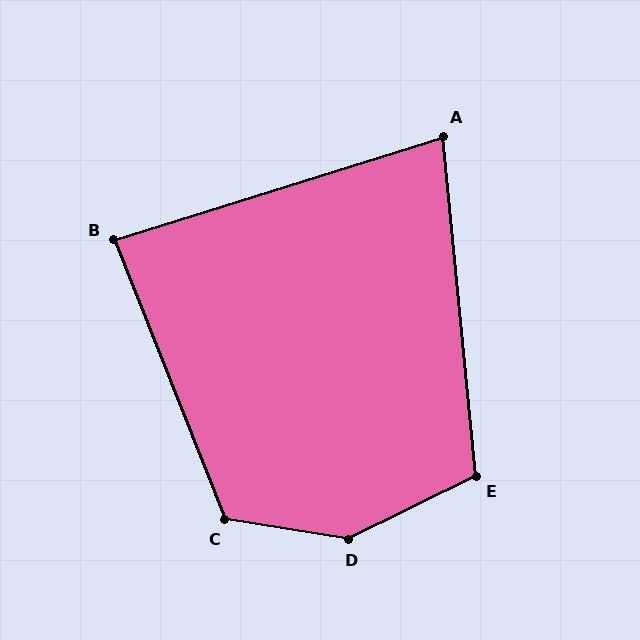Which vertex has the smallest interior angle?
A, at approximately 78 degrees.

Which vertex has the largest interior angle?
D, at approximately 145 degrees.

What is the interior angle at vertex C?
Approximately 121 degrees (obtuse).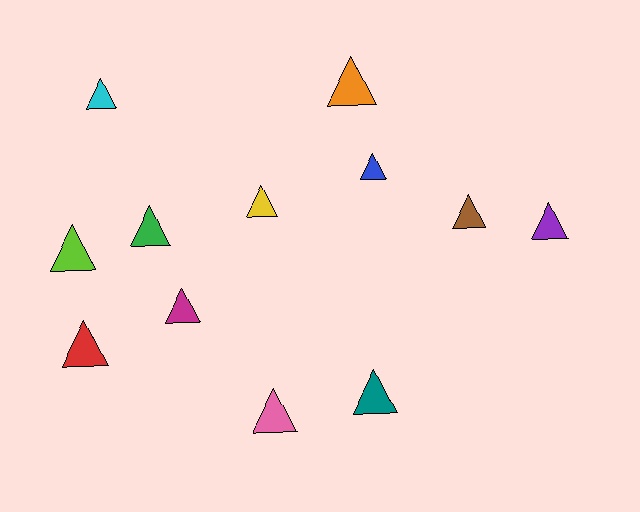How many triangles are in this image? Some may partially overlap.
There are 12 triangles.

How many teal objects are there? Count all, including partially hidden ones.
There is 1 teal object.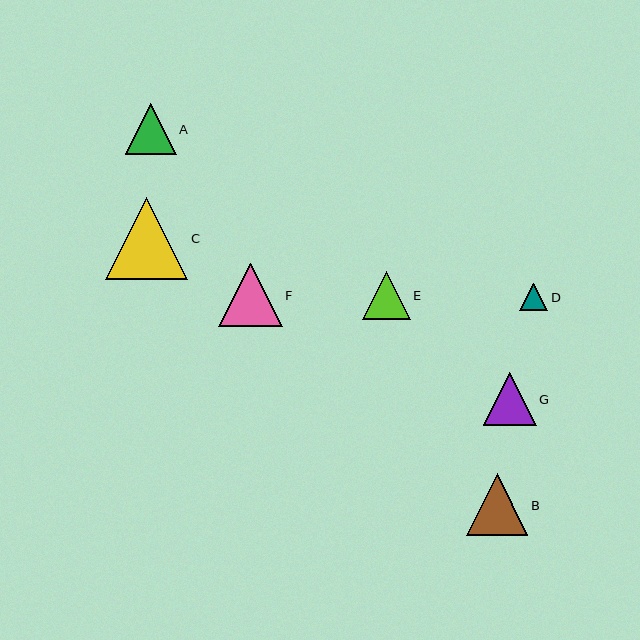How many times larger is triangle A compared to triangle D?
Triangle A is approximately 1.8 times the size of triangle D.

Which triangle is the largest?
Triangle C is the largest with a size of approximately 82 pixels.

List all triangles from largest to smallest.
From largest to smallest: C, F, B, G, A, E, D.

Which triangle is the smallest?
Triangle D is the smallest with a size of approximately 28 pixels.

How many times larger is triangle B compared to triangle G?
Triangle B is approximately 1.2 times the size of triangle G.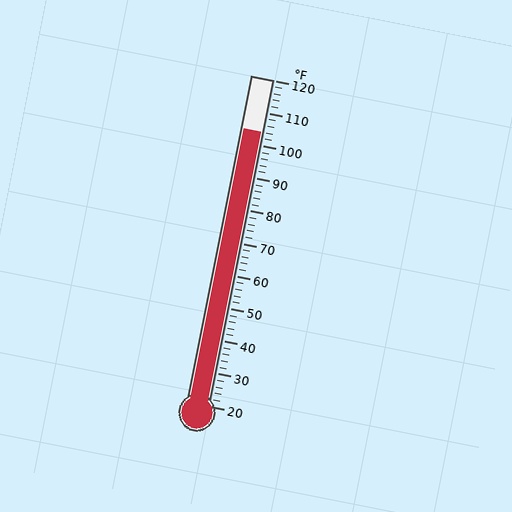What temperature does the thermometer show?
The thermometer shows approximately 104°F.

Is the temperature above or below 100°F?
The temperature is above 100°F.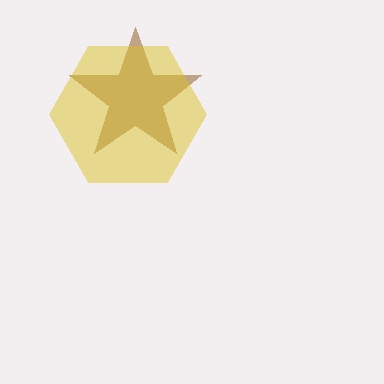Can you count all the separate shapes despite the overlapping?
Yes, there are 2 separate shapes.